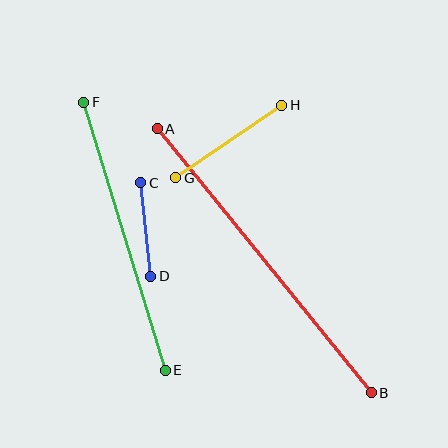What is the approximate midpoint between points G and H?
The midpoint is at approximately (229, 141) pixels.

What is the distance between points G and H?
The distance is approximately 128 pixels.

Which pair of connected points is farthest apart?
Points A and B are farthest apart.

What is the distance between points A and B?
The distance is approximately 340 pixels.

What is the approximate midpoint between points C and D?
The midpoint is at approximately (146, 230) pixels.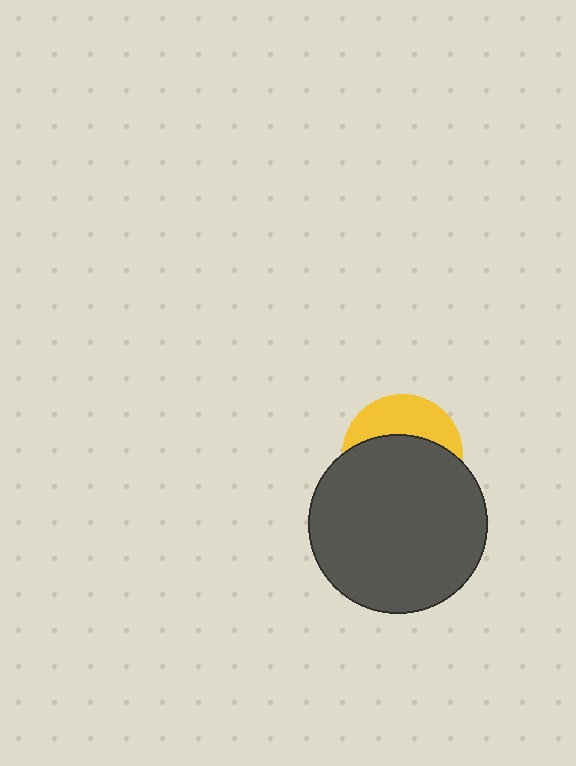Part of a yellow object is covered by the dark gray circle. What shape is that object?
It is a circle.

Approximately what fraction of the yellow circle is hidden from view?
Roughly 64% of the yellow circle is hidden behind the dark gray circle.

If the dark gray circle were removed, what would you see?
You would see the complete yellow circle.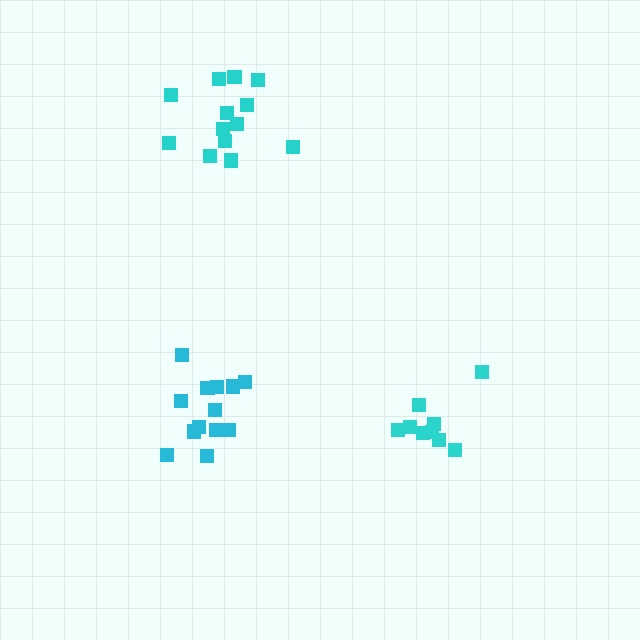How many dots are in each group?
Group 1: 13 dots, Group 2: 9 dots, Group 3: 13 dots (35 total).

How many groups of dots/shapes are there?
There are 3 groups.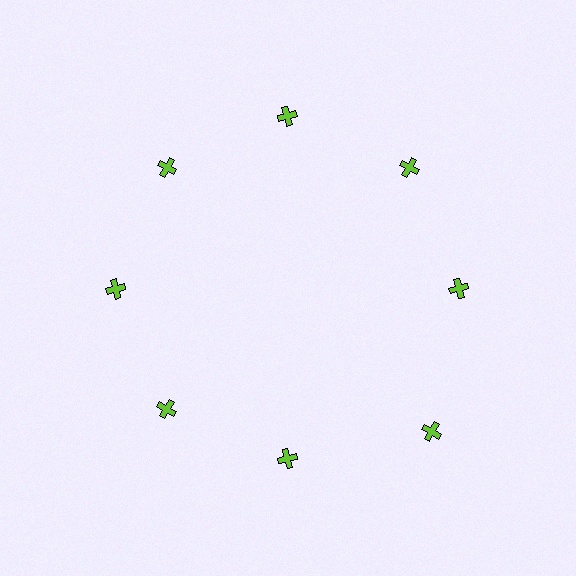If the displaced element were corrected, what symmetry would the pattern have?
It would have 8-fold rotational symmetry — the pattern would map onto itself every 45 degrees.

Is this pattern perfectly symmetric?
No. The 8 lime crosses are arranged in a ring, but one element near the 4 o'clock position is pushed outward from the center, breaking the 8-fold rotational symmetry.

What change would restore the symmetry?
The symmetry would be restored by moving it inward, back onto the ring so that all 8 crosses sit at equal angles and equal distance from the center.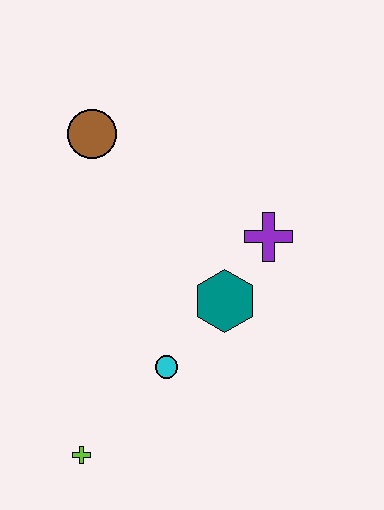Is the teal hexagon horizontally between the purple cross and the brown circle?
Yes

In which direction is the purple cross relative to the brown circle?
The purple cross is to the right of the brown circle.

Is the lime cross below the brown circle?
Yes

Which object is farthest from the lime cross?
The brown circle is farthest from the lime cross.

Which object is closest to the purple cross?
The teal hexagon is closest to the purple cross.